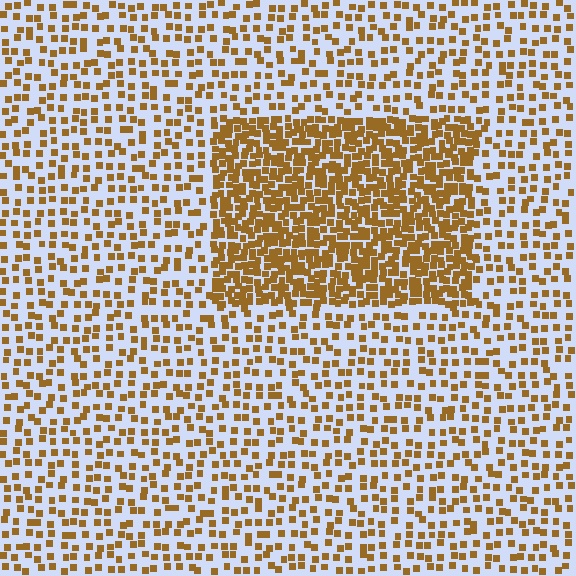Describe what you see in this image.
The image contains small brown elements arranged at two different densities. A rectangle-shaped region is visible where the elements are more densely packed than the surrounding area.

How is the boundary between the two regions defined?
The boundary is defined by a change in element density (approximately 2.5x ratio). All elements are the same color, size, and shape.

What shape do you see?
I see a rectangle.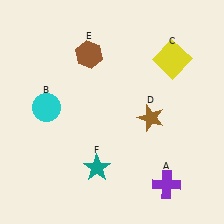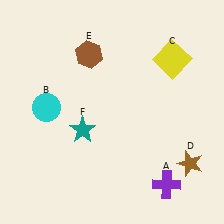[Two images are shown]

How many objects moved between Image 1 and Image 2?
2 objects moved between the two images.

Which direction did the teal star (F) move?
The teal star (F) moved up.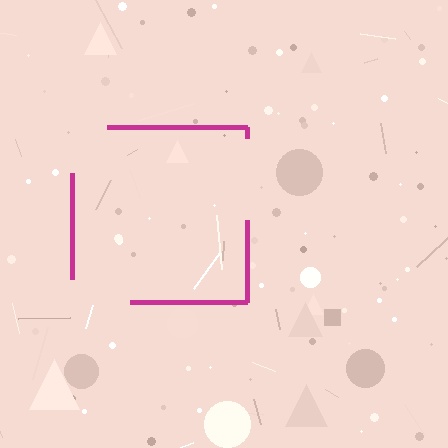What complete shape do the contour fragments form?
The contour fragments form a square.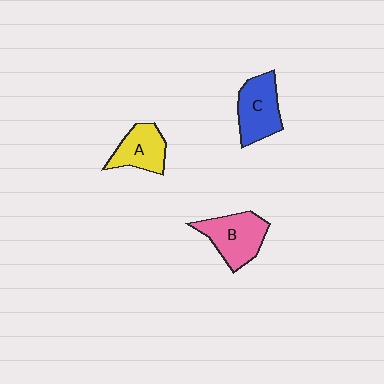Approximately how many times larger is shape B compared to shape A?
Approximately 1.3 times.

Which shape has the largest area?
Shape B (pink).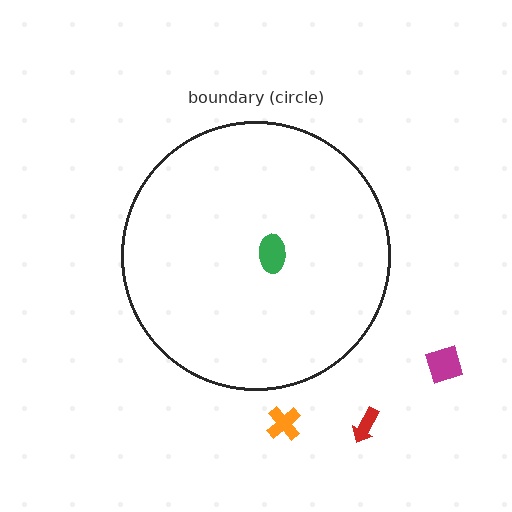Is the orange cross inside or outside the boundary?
Outside.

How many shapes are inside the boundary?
1 inside, 3 outside.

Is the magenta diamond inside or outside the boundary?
Outside.